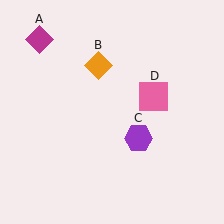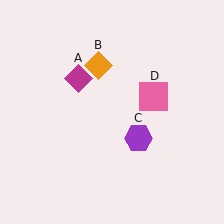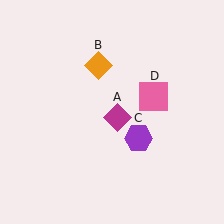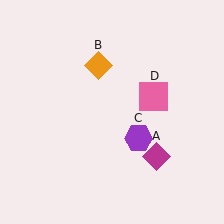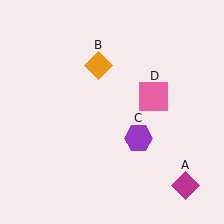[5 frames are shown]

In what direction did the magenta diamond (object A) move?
The magenta diamond (object A) moved down and to the right.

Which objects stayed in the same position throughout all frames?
Orange diamond (object B) and purple hexagon (object C) and pink square (object D) remained stationary.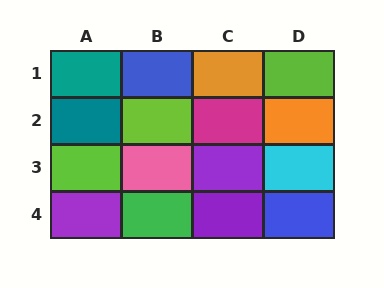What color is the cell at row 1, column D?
Lime.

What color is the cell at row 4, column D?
Blue.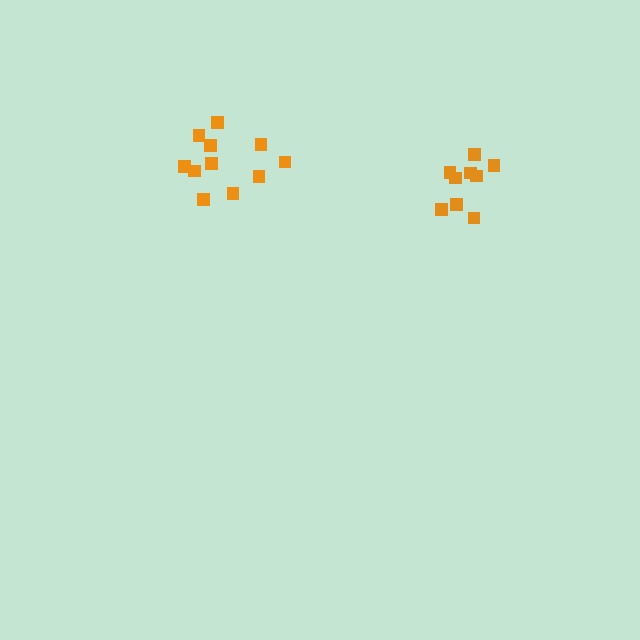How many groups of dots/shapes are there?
There are 2 groups.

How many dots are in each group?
Group 1: 9 dots, Group 2: 11 dots (20 total).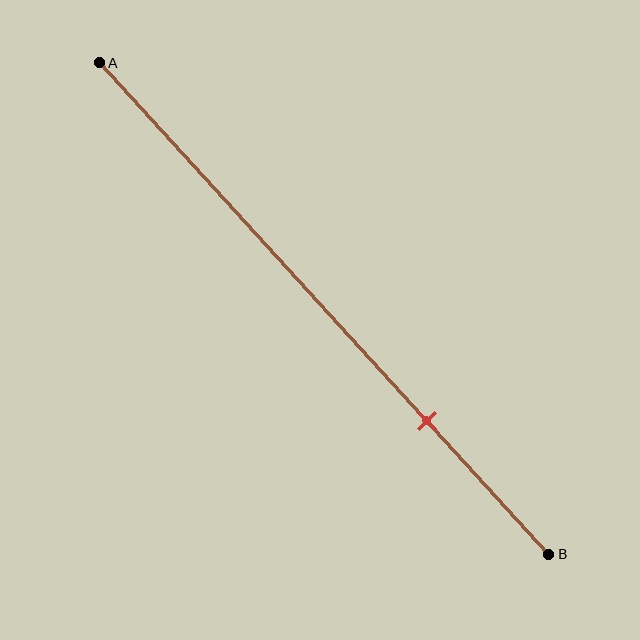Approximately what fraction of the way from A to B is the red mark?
The red mark is approximately 75% of the way from A to B.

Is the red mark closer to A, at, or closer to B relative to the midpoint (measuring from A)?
The red mark is closer to point B than the midpoint of segment AB.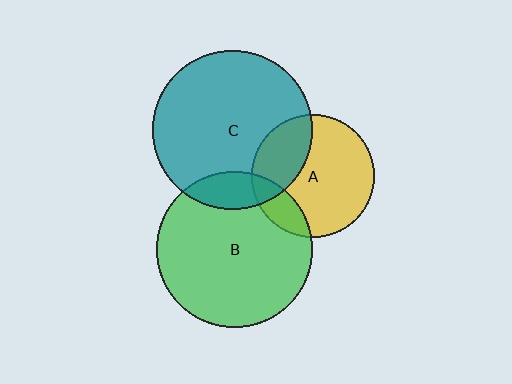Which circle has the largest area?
Circle C (teal).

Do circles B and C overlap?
Yes.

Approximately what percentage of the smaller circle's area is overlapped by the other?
Approximately 15%.